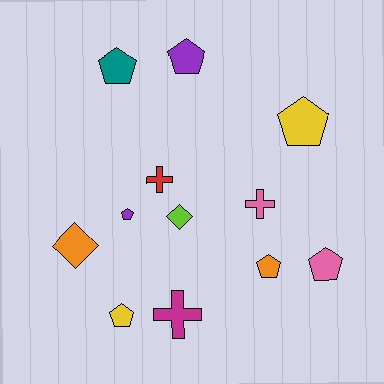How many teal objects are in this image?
There is 1 teal object.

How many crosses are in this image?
There are 3 crosses.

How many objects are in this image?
There are 12 objects.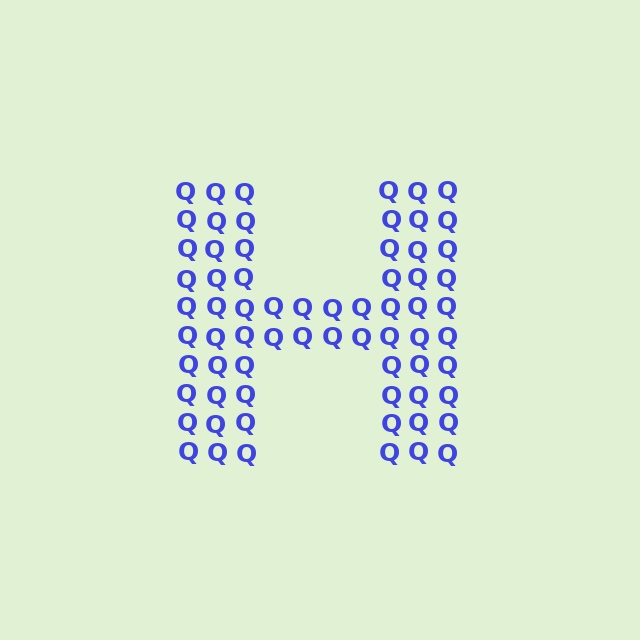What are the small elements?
The small elements are letter Q's.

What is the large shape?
The large shape is the letter H.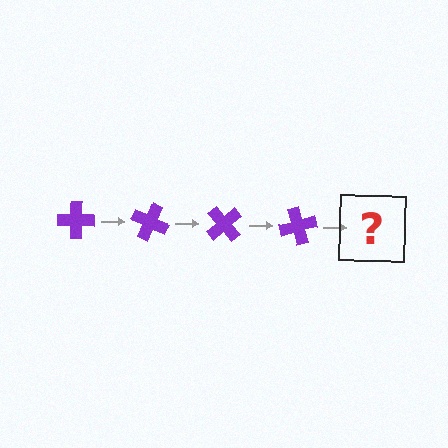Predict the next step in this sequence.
The next step is a purple cross rotated 100 degrees.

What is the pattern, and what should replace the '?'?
The pattern is that the cross rotates 25 degrees each step. The '?' should be a purple cross rotated 100 degrees.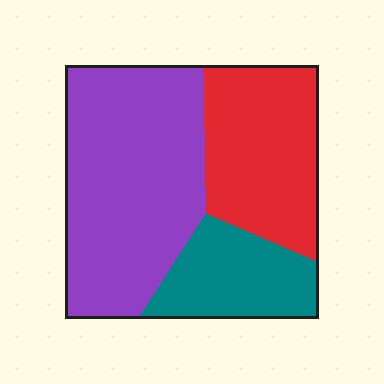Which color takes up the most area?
Purple, at roughly 50%.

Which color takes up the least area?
Teal, at roughly 20%.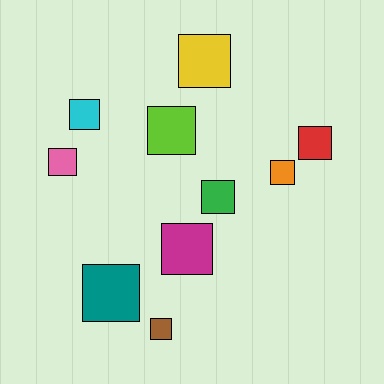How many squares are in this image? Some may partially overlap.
There are 10 squares.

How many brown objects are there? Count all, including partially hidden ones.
There is 1 brown object.